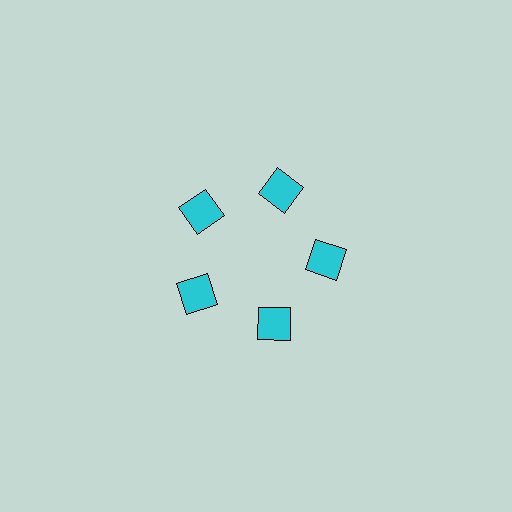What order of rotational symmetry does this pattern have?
This pattern has 5-fold rotational symmetry.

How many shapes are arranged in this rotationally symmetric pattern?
There are 5 shapes, arranged in 5 groups of 1.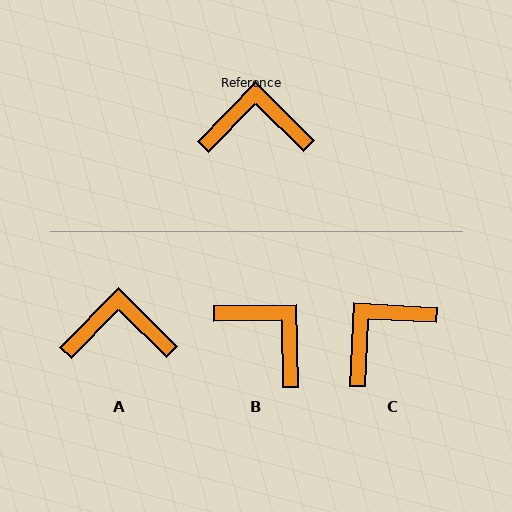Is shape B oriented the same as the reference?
No, it is off by about 44 degrees.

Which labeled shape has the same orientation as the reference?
A.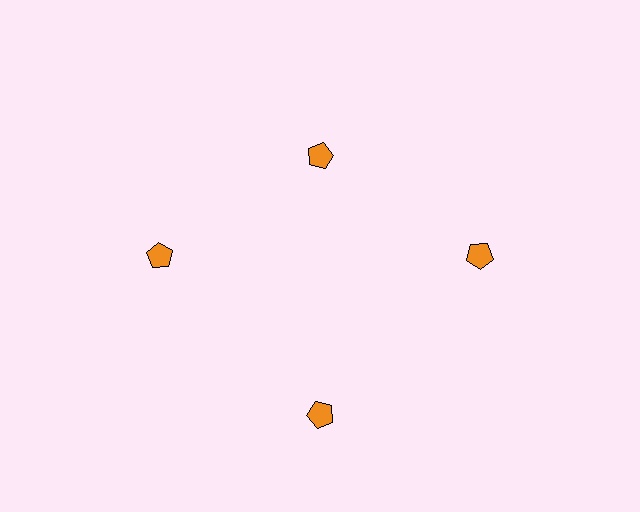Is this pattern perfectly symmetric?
No. The 4 orange pentagons are arranged in a ring, but one element near the 12 o'clock position is pulled inward toward the center, breaking the 4-fold rotational symmetry.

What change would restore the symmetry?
The symmetry would be restored by moving it outward, back onto the ring so that all 4 pentagons sit at equal angles and equal distance from the center.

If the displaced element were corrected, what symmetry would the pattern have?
It would have 4-fold rotational symmetry — the pattern would map onto itself every 90 degrees.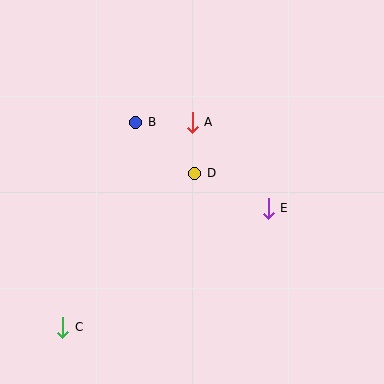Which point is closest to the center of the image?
Point D at (195, 173) is closest to the center.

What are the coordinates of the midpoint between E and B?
The midpoint between E and B is at (202, 165).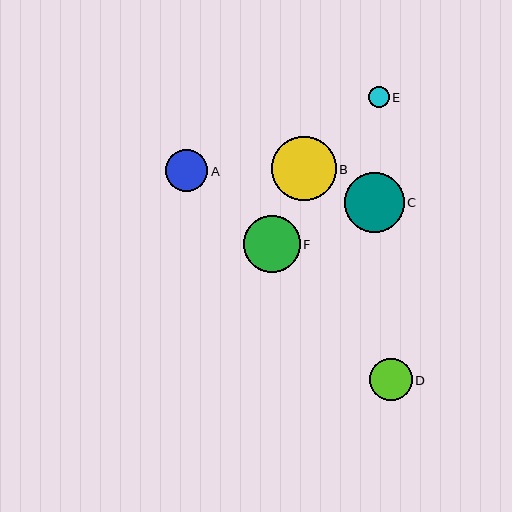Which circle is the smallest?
Circle E is the smallest with a size of approximately 21 pixels.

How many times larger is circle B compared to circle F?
Circle B is approximately 1.2 times the size of circle F.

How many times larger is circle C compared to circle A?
Circle C is approximately 1.4 times the size of circle A.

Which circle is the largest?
Circle B is the largest with a size of approximately 65 pixels.